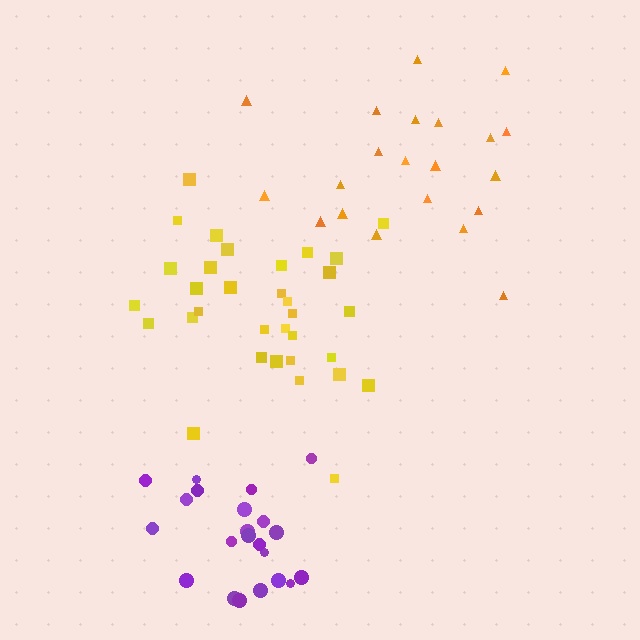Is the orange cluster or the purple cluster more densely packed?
Purple.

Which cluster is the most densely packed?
Purple.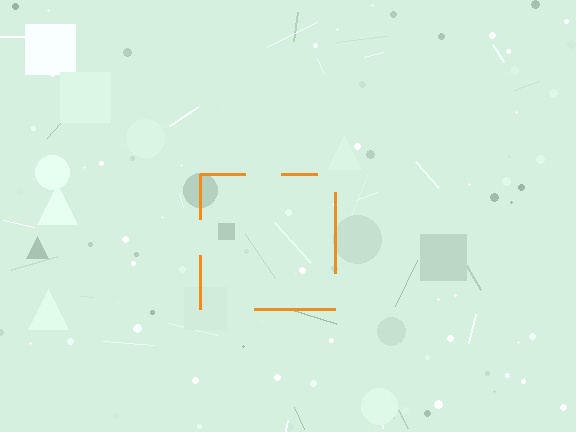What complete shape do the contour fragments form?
The contour fragments form a square.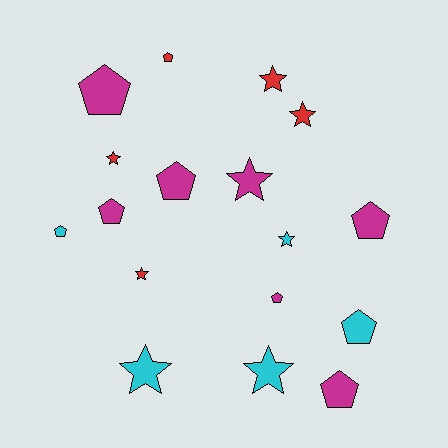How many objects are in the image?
There are 17 objects.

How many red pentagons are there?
There is 1 red pentagon.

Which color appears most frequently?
Magenta, with 7 objects.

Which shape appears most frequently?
Pentagon, with 9 objects.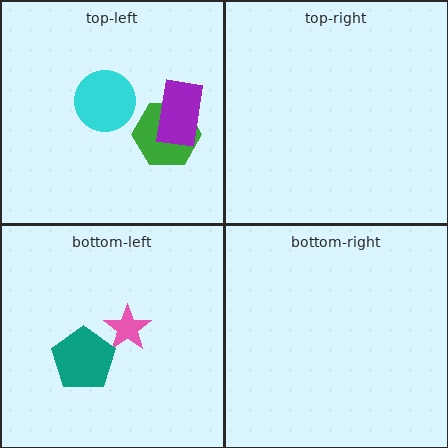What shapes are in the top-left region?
The green hexagon, the cyan circle, the purple rectangle.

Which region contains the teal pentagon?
The bottom-left region.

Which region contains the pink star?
The bottom-left region.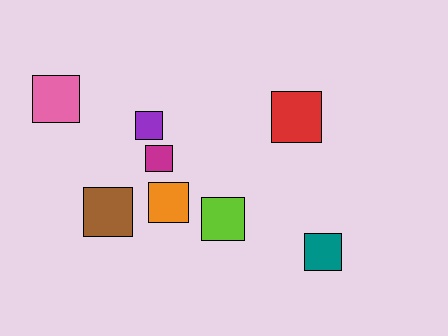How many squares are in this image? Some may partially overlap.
There are 8 squares.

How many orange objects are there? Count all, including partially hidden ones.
There is 1 orange object.